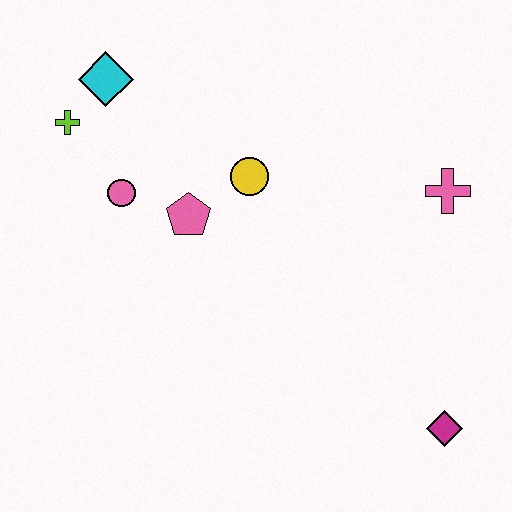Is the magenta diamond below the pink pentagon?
Yes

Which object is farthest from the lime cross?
The magenta diamond is farthest from the lime cross.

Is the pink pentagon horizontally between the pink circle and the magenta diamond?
Yes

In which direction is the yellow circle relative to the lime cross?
The yellow circle is to the right of the lime cross.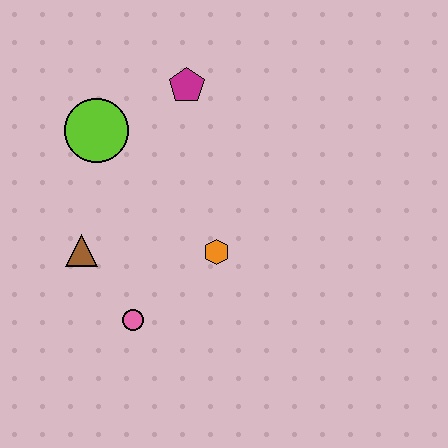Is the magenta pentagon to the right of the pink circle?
Yes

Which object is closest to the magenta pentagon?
The lime circle is closest to the magenta pentagon.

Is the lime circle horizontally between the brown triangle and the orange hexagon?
Yes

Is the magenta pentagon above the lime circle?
Yes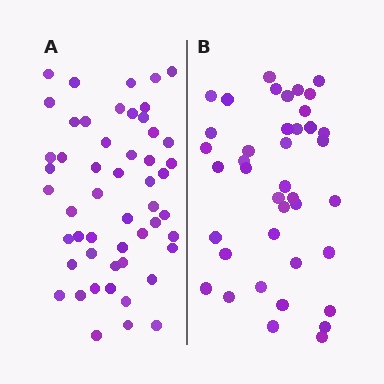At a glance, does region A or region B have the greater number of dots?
Region A (the left region) has more dots.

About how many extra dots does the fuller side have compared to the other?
Region A has roughly 12 or so more dots than region B.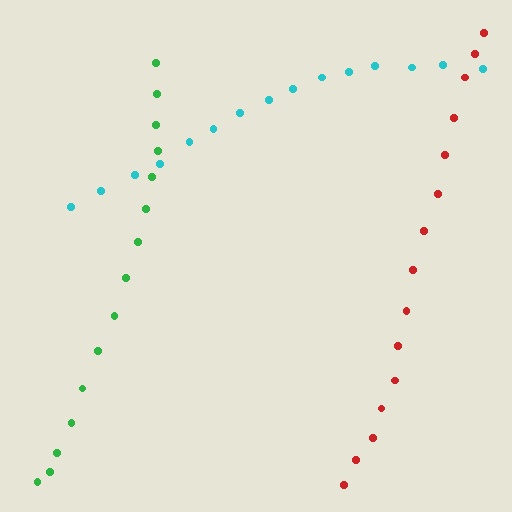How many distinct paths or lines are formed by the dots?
There are 3 distinct paths.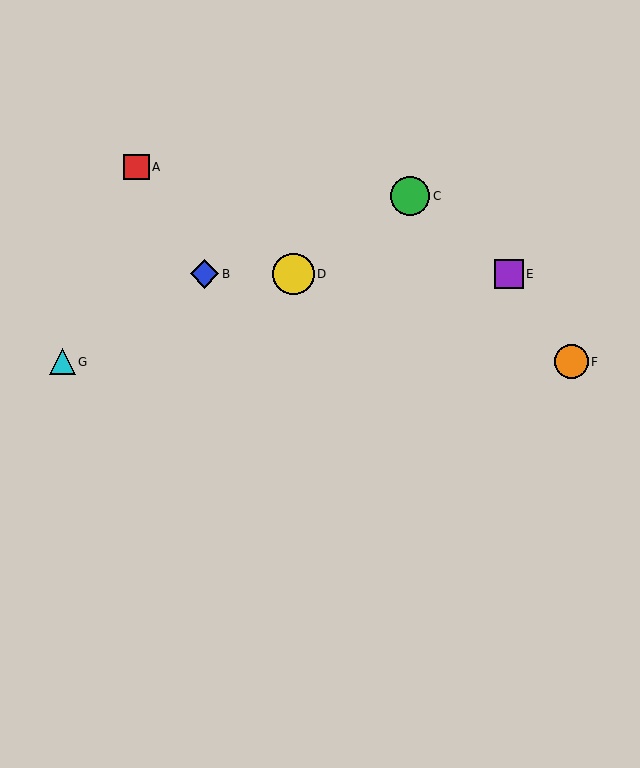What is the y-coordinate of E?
Object E is at y≈274.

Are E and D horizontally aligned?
Yes, both are at y≈274.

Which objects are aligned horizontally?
Objects B, D, E are aligned horizontally.